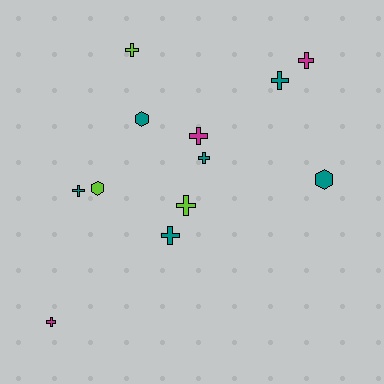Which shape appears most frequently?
Cross, with 9 objects.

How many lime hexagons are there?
There is 1 lime hexagon.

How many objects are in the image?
There are 12 objects.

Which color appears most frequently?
Teal, with 6 objects.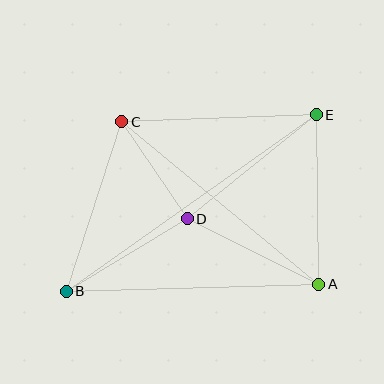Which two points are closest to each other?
Points C and D are closest to each other.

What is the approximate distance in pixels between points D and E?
The distance between D and E is approximately 166 pixels.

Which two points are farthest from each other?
Points B and E are farthest from each other.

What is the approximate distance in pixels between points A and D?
The distance between A and D is approximately 147 pixels.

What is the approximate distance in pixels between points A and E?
The distance between A and E is approximately 169 pixels.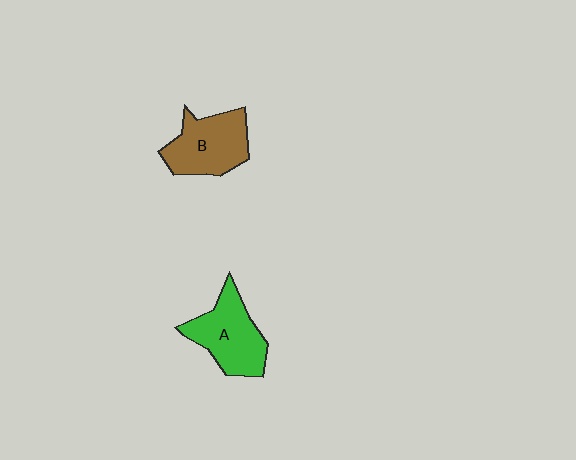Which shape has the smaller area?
Shape B (brown).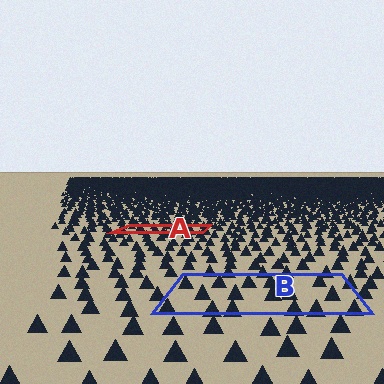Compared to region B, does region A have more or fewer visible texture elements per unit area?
Region A has more texture elements per unit area — they are packed more densely because it is farther away.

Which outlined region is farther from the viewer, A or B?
Region A is farther from the viewer — the texture elements inside it appear smaller and more densely packed.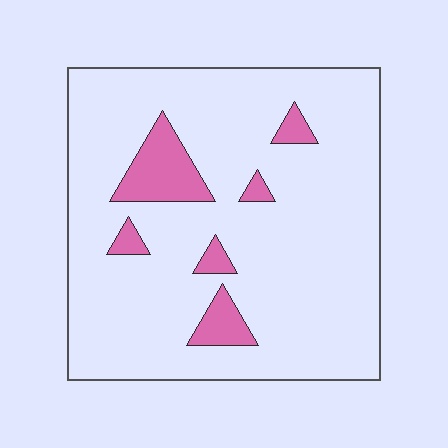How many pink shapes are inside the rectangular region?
6.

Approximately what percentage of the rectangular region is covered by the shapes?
Approximately 10%.